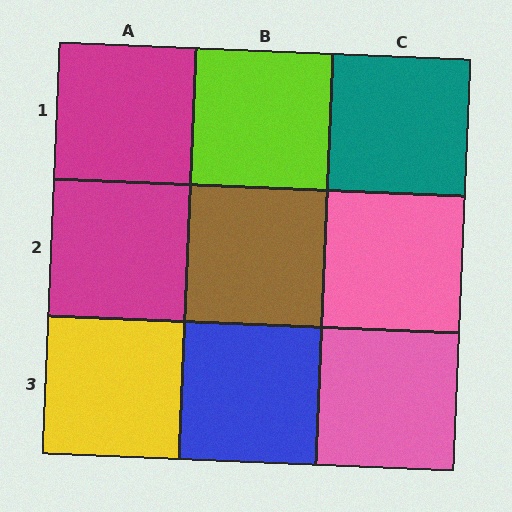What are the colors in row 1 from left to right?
Magenta, lime, teal.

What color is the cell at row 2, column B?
Brown.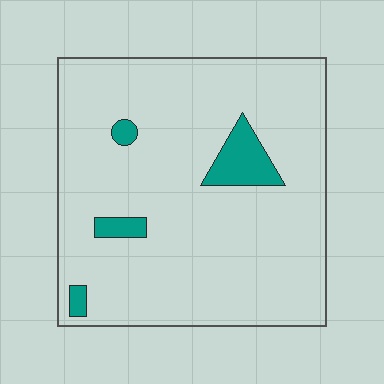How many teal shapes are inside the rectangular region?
4.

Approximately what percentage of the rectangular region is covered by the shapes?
Approximately 10%.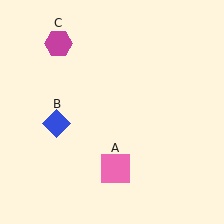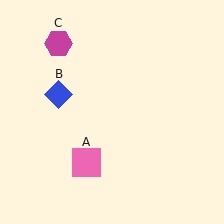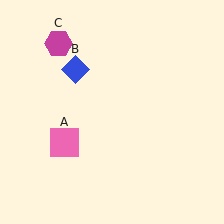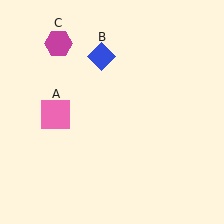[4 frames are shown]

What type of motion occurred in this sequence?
The pink square (object A), blue diamond (object B) rotated clockwise around the center of the scene.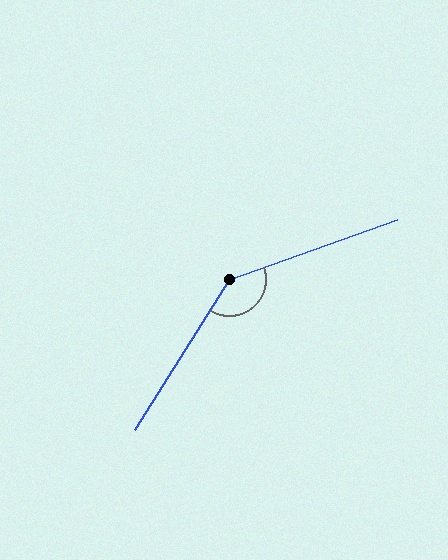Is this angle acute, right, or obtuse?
It is obtuse.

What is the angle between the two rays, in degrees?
Approximately 142 degrees.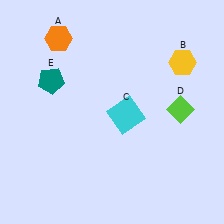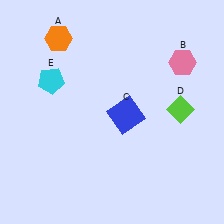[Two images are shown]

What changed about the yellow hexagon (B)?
In Image 1, B is yellow. In Image 2, it changed to pink.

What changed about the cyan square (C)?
In Image 1, C is cyan. In Image 2, it changed to blue.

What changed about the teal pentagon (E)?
In Image 1, E is teal. In Image 2, it changed to cyan.